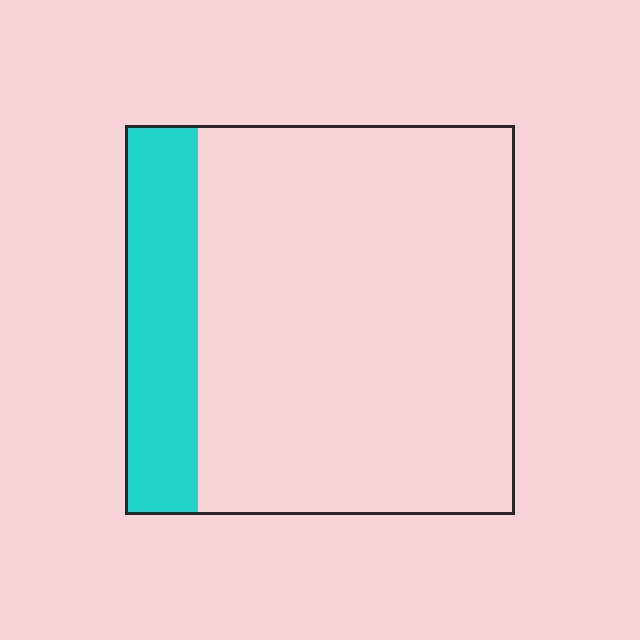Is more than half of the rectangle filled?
No.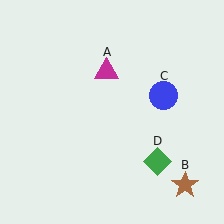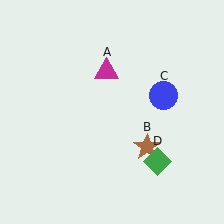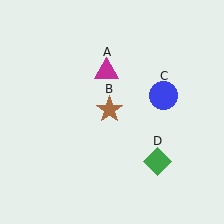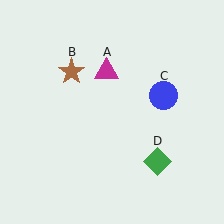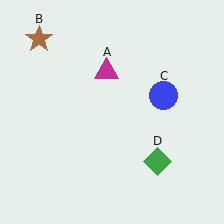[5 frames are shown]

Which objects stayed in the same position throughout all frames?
Magenta triangle (object A) and blue circle (object C) and green diamond (object D) remained stationary.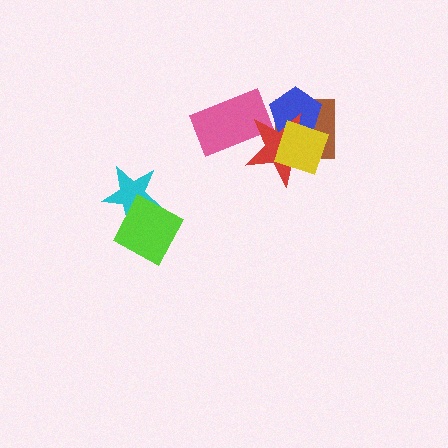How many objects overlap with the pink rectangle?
1 object overlaps with the pink rectangle.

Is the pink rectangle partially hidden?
Yes, it is partially covered by another shape.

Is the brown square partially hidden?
Yes, it is partially covered by another shape.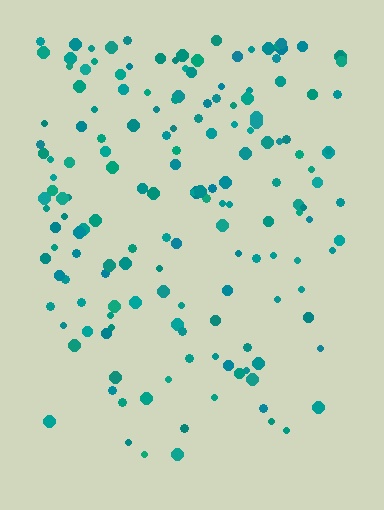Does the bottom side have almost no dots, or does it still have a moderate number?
Still a moderate number, just noticeably fewer than the top.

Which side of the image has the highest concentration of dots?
The top.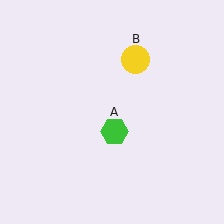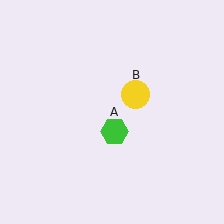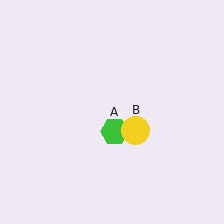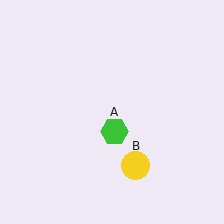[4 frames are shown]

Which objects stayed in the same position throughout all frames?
Green hexagon (object A) remained stationary.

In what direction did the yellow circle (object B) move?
The yellow circle (object B) moved down.